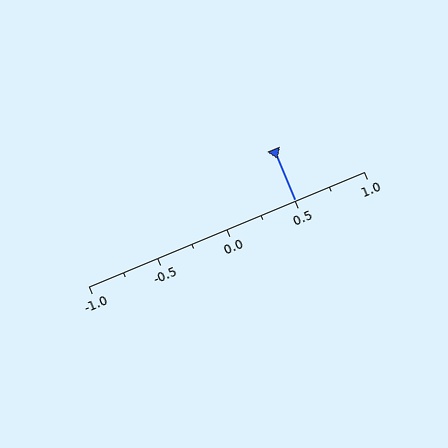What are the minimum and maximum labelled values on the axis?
The axis runs from -1.0 to 1.0.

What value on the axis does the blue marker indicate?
The marker indicates approximately 0.5.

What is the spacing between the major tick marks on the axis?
The major ticks are spaced 0.5 apart.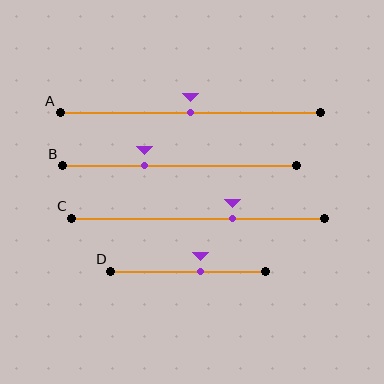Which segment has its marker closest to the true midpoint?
Segment A has its marker closest to the true midpoint.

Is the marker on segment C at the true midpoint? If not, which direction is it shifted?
No, the marker on segment C is shifted to the right by about 14% of the segment length.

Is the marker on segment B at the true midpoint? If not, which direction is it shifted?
No, the marker on segment B is shifted to the left by about 15% of the segment length.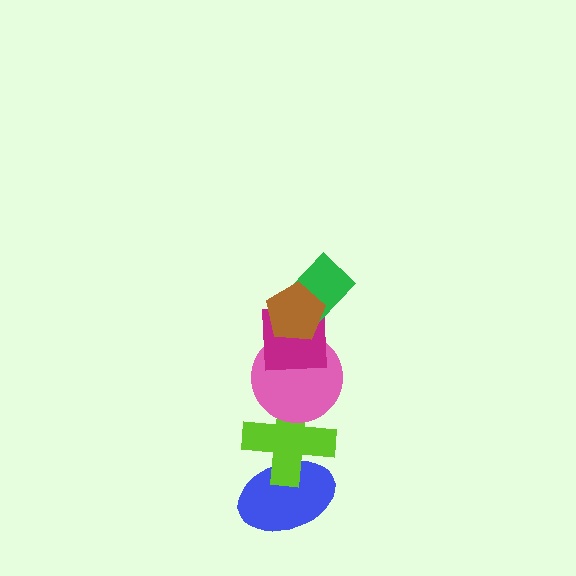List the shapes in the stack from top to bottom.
From top to bottom: the brown pentagon, the green rectangle, the magenta square, the pink circle, the lime cross, the blue ellipse.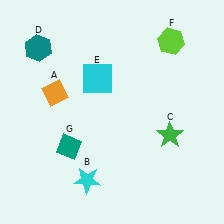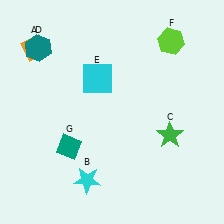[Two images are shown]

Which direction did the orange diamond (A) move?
The orange diamond (A) moved up.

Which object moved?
The orange diamond (A) moved up.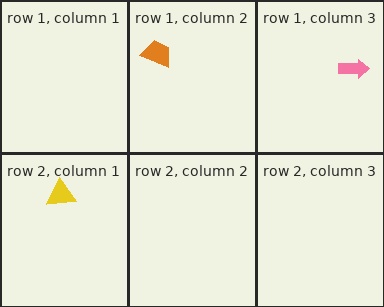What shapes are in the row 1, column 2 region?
The orange trapezoid.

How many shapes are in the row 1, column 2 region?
1.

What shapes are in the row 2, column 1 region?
The yellow triangle.